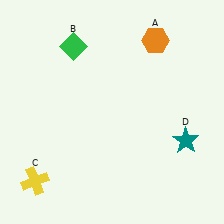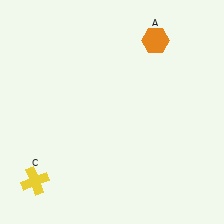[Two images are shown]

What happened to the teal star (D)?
The teal star (D) was removed in Image 2. It was in the bottom-right area of Image 1.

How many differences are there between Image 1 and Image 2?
There are 2 differences between the two images.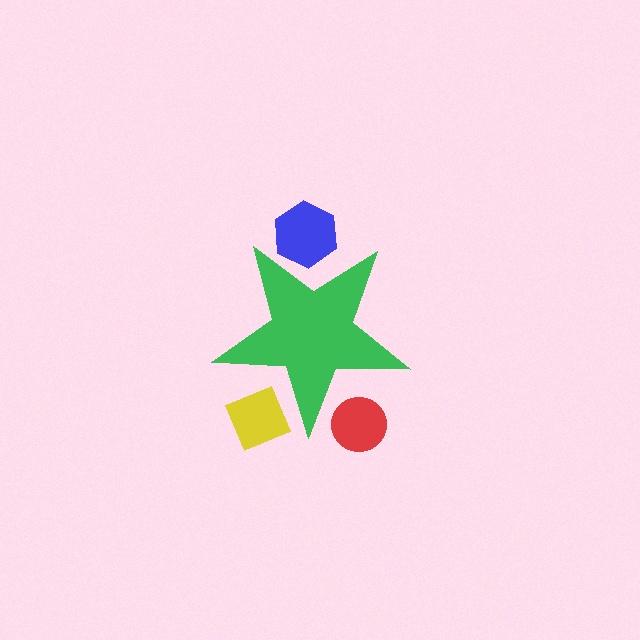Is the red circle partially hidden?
Yes, the red circle is partially hidden behind the green star.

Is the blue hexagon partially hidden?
Yes, the blue hexagon is partially hidden behind the green star.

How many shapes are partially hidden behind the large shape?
3 shapes are partially hidden.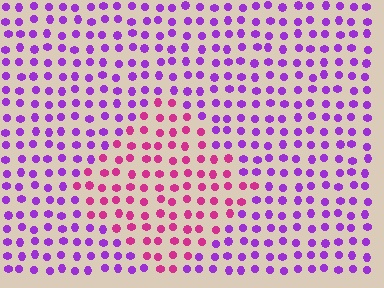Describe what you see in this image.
The image is filled with small purple elements in a uniform arrangement. A diamond-shaped region is visible where the elements are tinted to a slightly different hue, forming a subtle color boundary.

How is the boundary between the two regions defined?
The boundary is defined purely by a slight shift in hue (about 44 degrees). Spacing, size, and orientation are identical on both sides.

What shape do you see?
I see a diamond.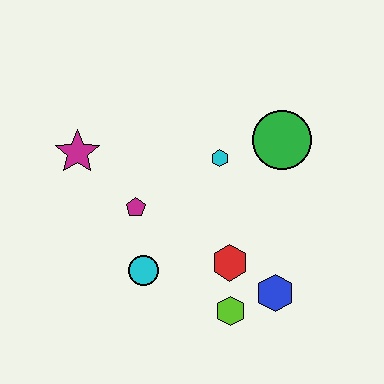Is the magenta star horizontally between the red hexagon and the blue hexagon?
No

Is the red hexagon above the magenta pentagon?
No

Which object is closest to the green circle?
The cyan hexagon is closest to the green circle.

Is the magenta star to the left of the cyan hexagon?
Yes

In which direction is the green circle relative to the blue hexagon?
The green circle is above the blue hexagon.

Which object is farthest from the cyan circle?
The green circle is farthest from the cyan circle.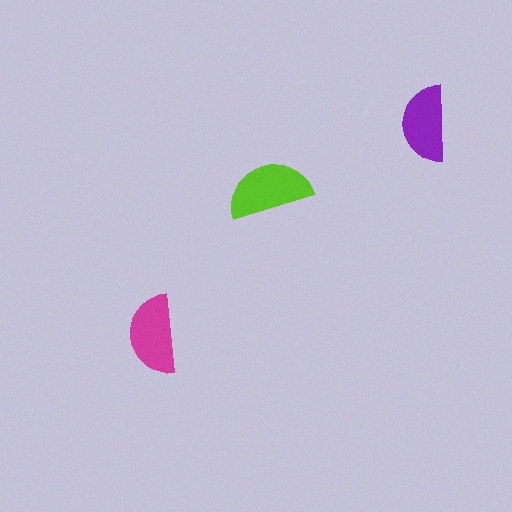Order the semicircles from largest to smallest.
the lime one, the magenta one, the purple one.